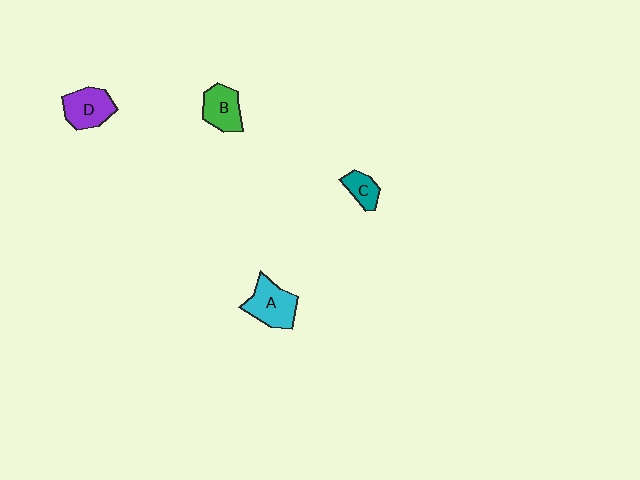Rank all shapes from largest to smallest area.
From largest to smallest: A (cyan), D (purple), B (green), C (teal).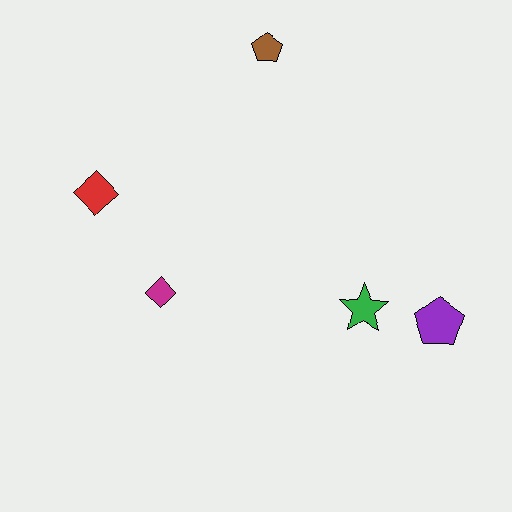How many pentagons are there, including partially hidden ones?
There are 2 pentagons.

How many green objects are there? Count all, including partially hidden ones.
There is 1 green object.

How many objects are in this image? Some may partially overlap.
There are 5 objects.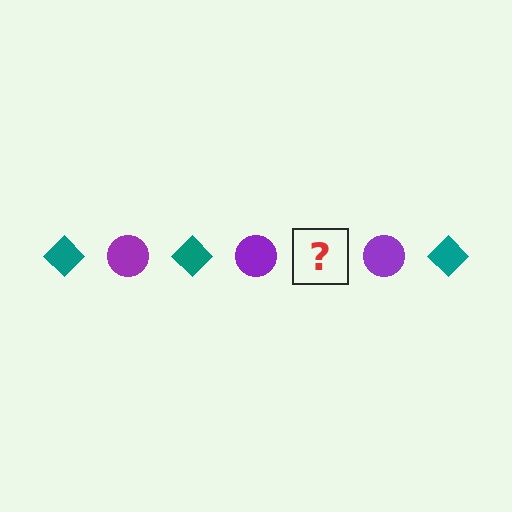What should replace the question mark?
The question mark should be replaced with a teal diamond.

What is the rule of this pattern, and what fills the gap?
The rule is that the pattern alternates between teal diamond and purple circle. The gap should be filled with a teal diamond.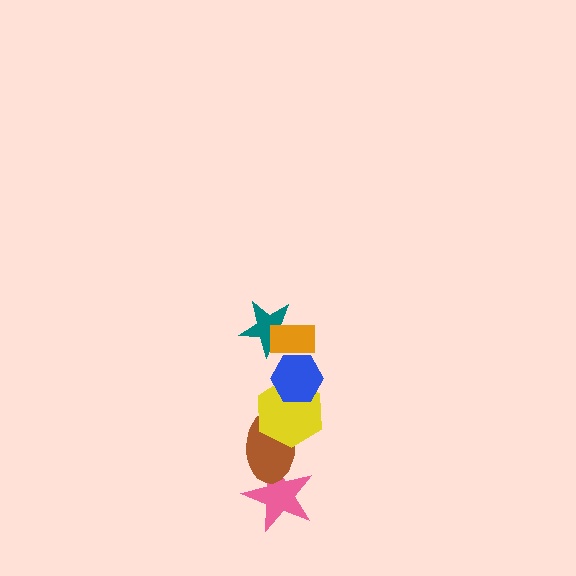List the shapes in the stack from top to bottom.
From top to bottom: the orange rectangle, the teal star, the blue hexagon, the yellow hexagon, the brown ellipse, the pink star.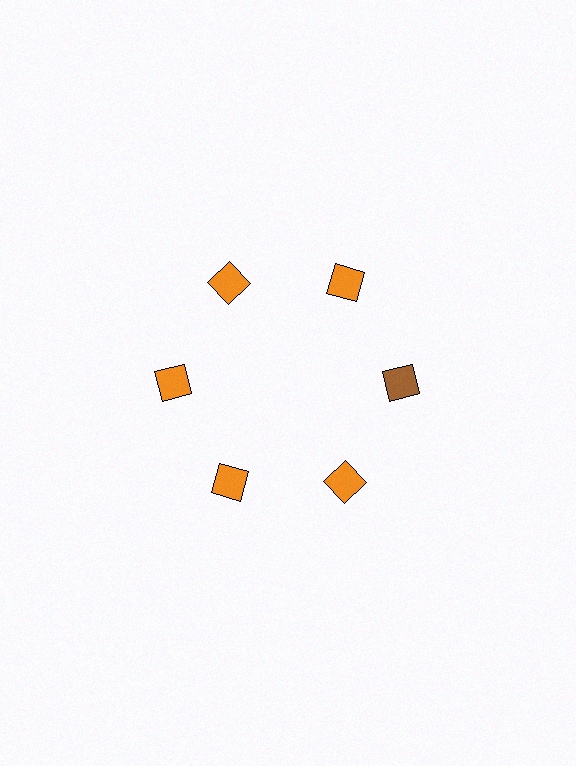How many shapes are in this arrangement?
There are 6 shapes arranged in a ring pattern.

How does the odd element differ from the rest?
It has a different color: brown instead of orange.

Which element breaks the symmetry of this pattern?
The brown diamond at roughly the 3 o'clock position breaks the symmetry. All other shapes are orange diamonds.